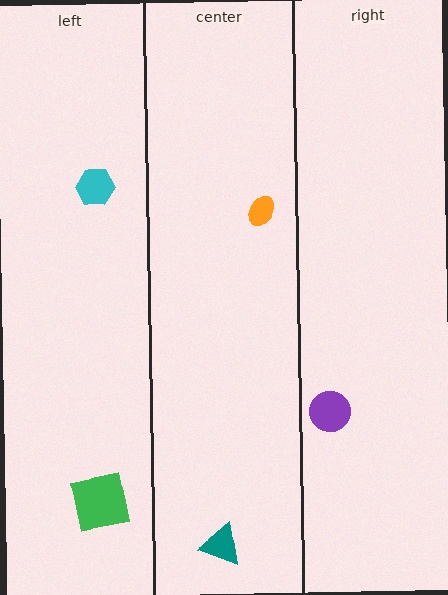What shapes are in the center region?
The orange ellipse, the teal triangle.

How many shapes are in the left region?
2.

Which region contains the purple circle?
The right region.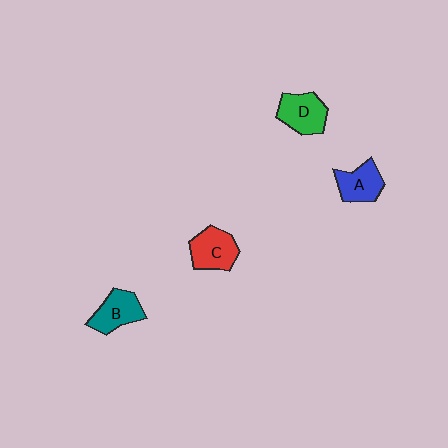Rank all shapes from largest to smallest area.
From largest to smallest: D (green), C (red), B (teal), A (blue).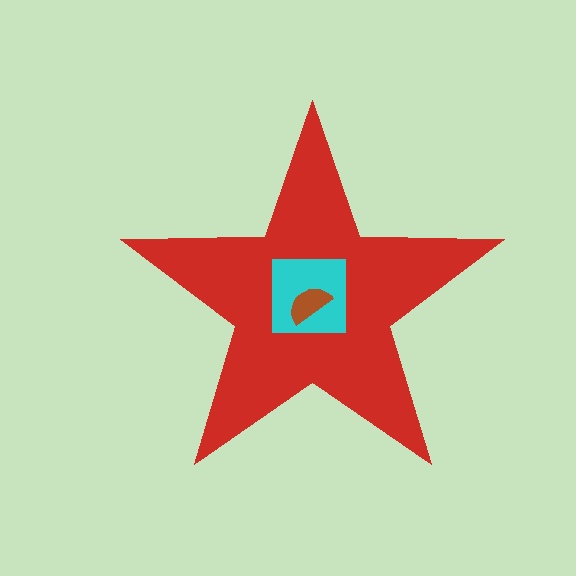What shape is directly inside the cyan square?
The brown semicircle.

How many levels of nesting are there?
3.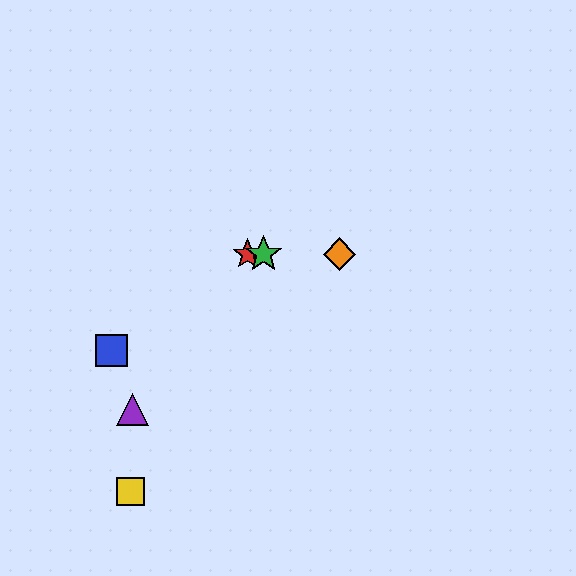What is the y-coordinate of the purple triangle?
The purple triangle is at y≈410.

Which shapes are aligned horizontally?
The red star, the green star, the orange diamond are aligned horizontally.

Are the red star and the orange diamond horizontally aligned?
Yes, both are at y≈254.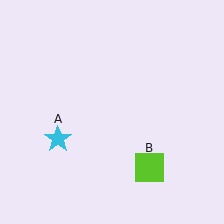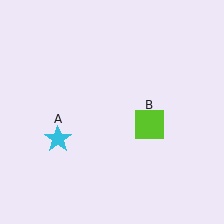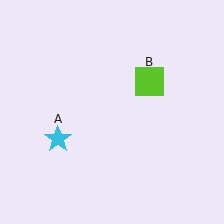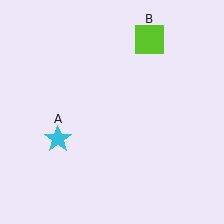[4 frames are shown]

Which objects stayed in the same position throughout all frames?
Cyan star (object A) remained stationary.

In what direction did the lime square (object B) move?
The lime square (object B) moved up.